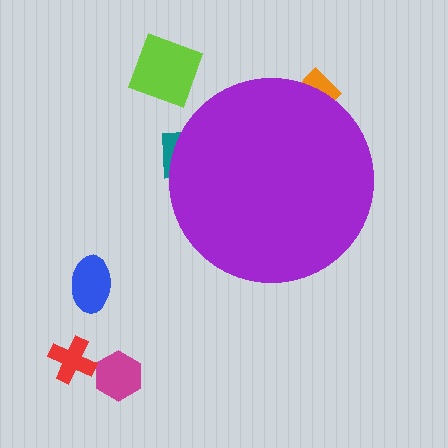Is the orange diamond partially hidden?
Yes, the orange diamond is partially hidden behind the purple circle.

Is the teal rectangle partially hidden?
Yes, the teal rectangle is partially hidden behind the purple circle.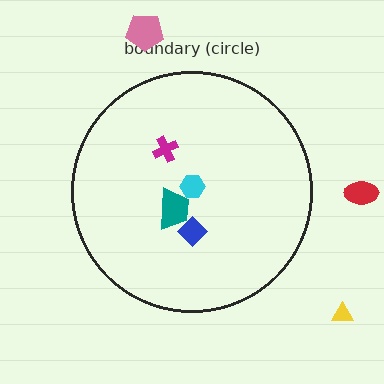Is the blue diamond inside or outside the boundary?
Inside.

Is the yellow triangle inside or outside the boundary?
Outside.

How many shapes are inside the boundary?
4 inside, 3 outside.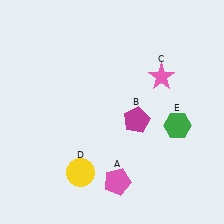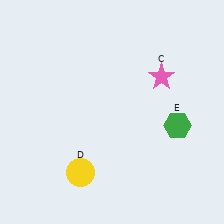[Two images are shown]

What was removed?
The magenta pentagon (B), the pink pentagon (A) were removed in Image 2.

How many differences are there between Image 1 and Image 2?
There are 2 differences between the two images.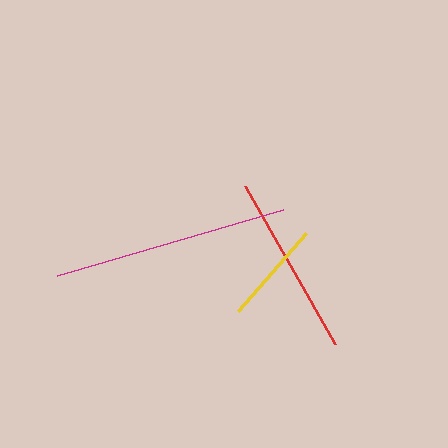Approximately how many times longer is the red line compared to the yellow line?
The red line is approximately 1.7 times the length of the yellow line.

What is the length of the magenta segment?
The magenta segment is approximately 236 pixels long.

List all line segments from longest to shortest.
From longest to shortest: magenta, red, yellow.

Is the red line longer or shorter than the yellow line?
The red line is longer than the yellow line.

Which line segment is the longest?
The magenta line is the longest at approximately 236 pixels.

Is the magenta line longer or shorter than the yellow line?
The magenta line is longer than the yellow line.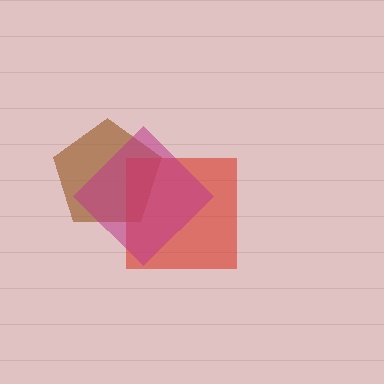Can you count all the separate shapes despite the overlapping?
Yes, there are 3 separate shapes.